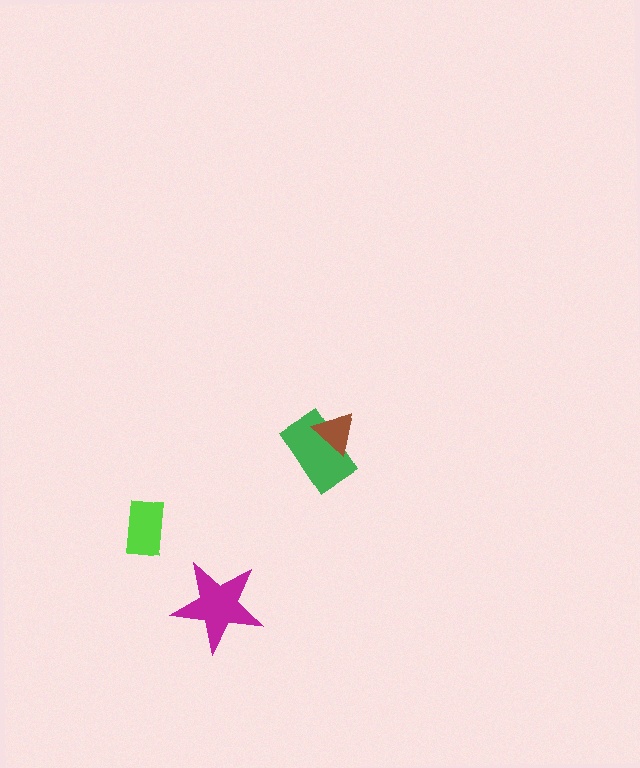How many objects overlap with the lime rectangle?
0 objects overlap with the lime rectangle.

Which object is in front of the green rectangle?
The brown triangle is in front of the green rectangle.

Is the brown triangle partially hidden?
No, no other shape covers it.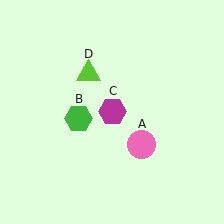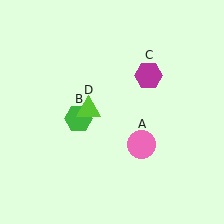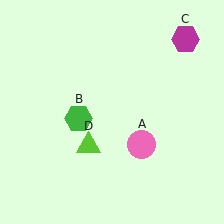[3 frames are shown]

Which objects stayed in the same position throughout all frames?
Pink circle (object A) and green hexagon (object B) remained stationary.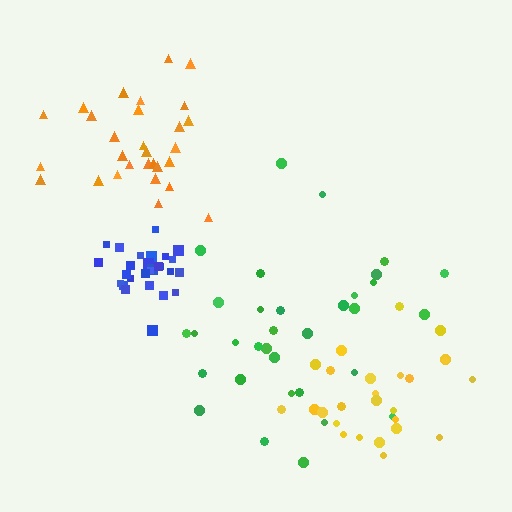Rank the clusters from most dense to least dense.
blue, orange, yellow, green.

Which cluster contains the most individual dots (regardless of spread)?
Green (33).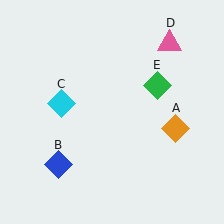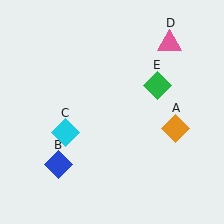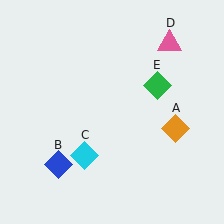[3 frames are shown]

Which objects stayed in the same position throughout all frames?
Orange diamond (object A) and blue diamond (object B) and pink triangle (object D) and green diamond (object E) remained stationary.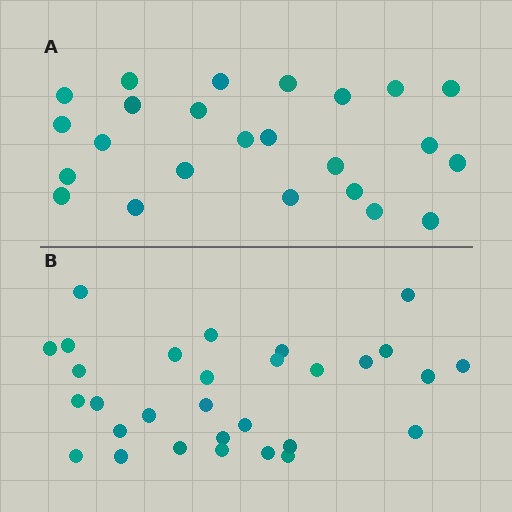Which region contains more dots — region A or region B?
Region B (the bottom region) has more dots.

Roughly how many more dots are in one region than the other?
Region B has about 6 more dots than region A.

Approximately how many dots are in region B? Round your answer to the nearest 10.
About 30 dots.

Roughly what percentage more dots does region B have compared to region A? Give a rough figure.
About 25% more.